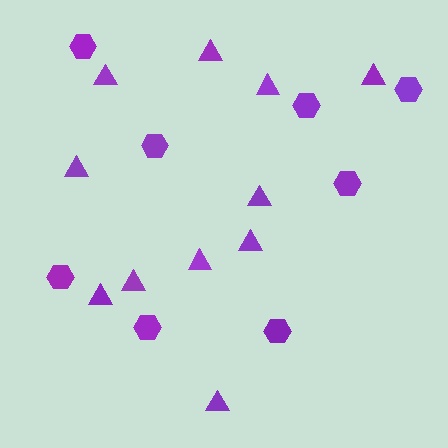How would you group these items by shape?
There are 2 groups: one group of triangles (11) and one group of hexagons (8).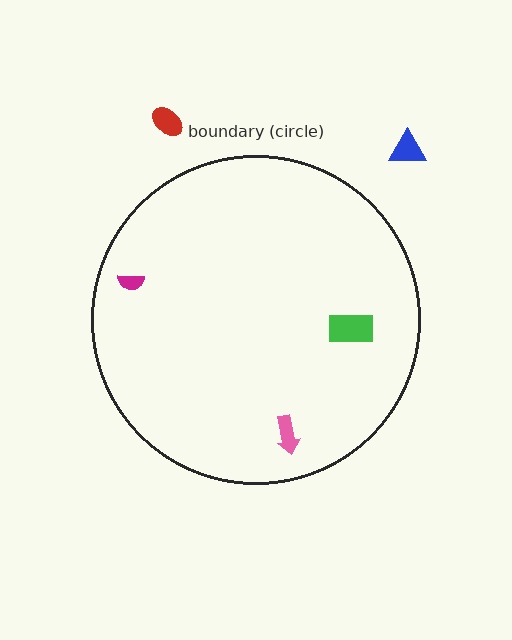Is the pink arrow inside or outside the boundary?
Inside.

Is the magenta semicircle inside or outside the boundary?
Inside.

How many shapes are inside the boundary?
3 inside, 2 outside.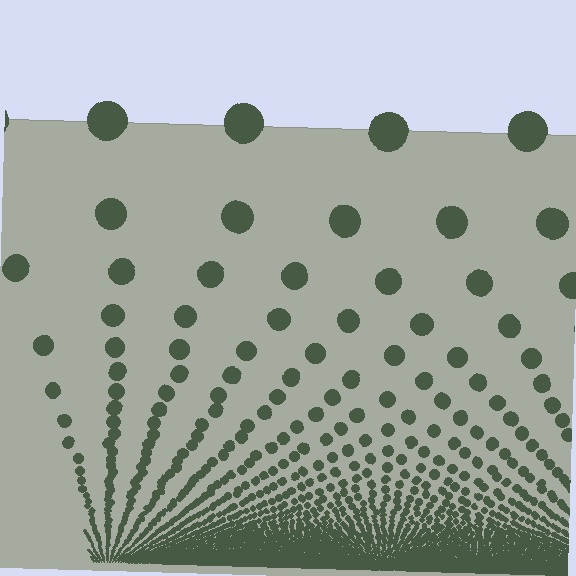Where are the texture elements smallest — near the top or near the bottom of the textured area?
Near the bottom.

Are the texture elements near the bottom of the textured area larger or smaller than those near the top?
Smaller. The gradient is inverted — elements near the bottom are smaller and denser.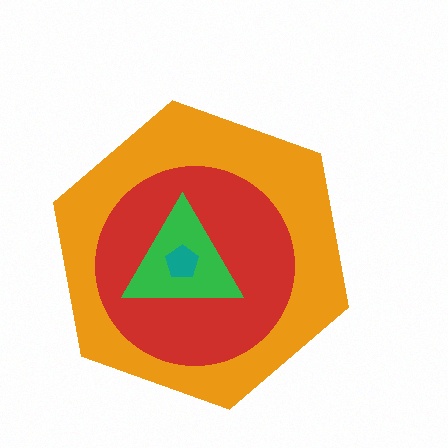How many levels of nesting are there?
4.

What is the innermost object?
The teal pentagon.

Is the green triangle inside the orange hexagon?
Yes.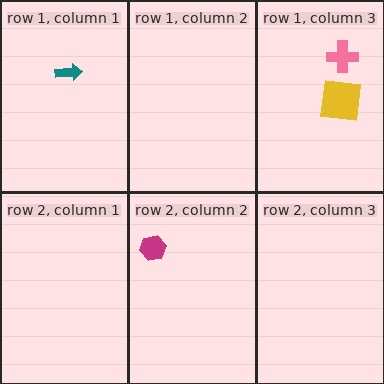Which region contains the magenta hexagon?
The row 2, column 2 region.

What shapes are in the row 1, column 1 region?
The teal arrow.